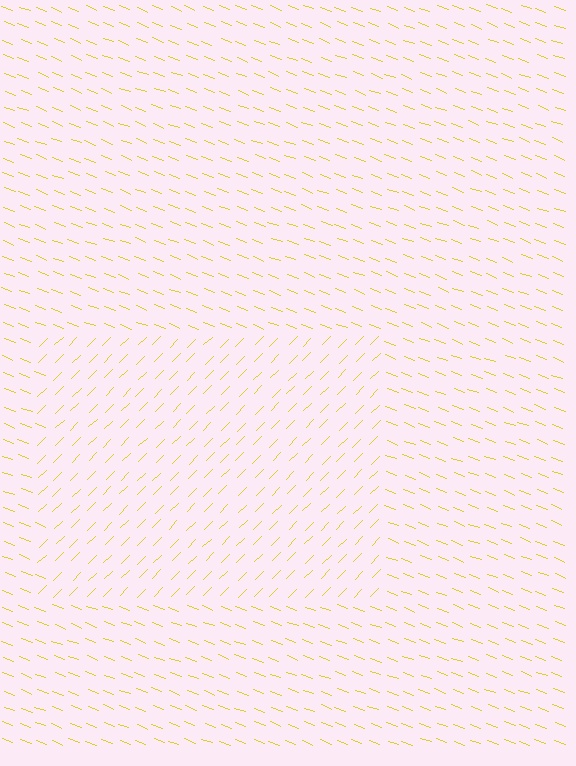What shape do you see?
I see a rectangle.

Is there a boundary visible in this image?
Yes, there is a texture boundary formed by a change in line orientation.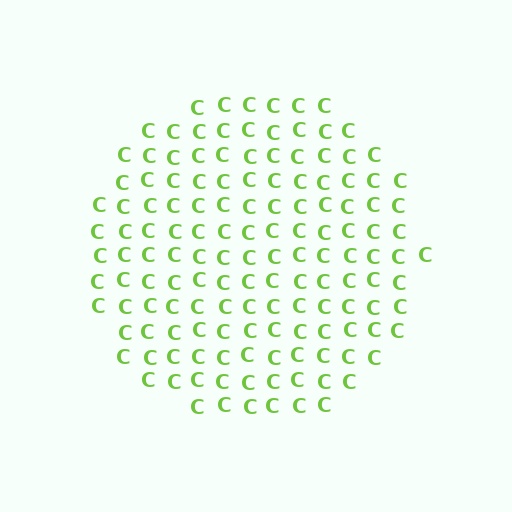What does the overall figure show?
The overall figure shows a circle.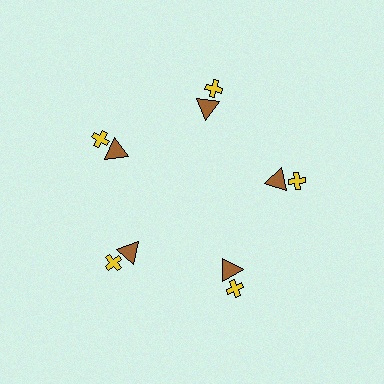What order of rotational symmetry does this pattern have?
This pattern has 5-fold rotational symmetry.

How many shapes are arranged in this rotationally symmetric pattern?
There are 10 shapes, arranged in 5 groups of 2.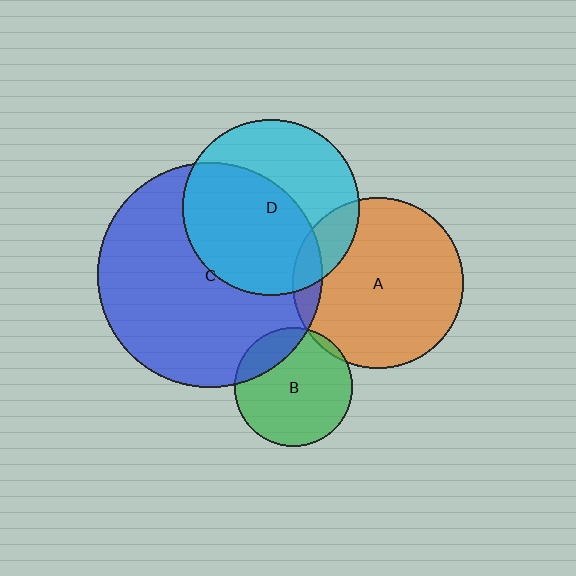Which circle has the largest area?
Circle C (blue).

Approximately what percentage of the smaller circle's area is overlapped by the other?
Approximately 20%.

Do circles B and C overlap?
Yes.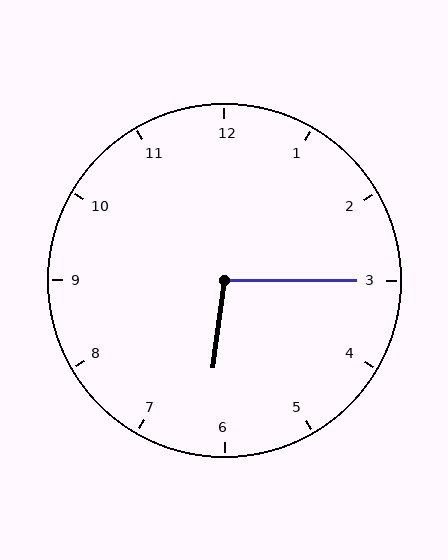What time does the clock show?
6:15.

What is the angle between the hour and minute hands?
Approximately 98 degrees.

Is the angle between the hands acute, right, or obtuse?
It is obtuse.